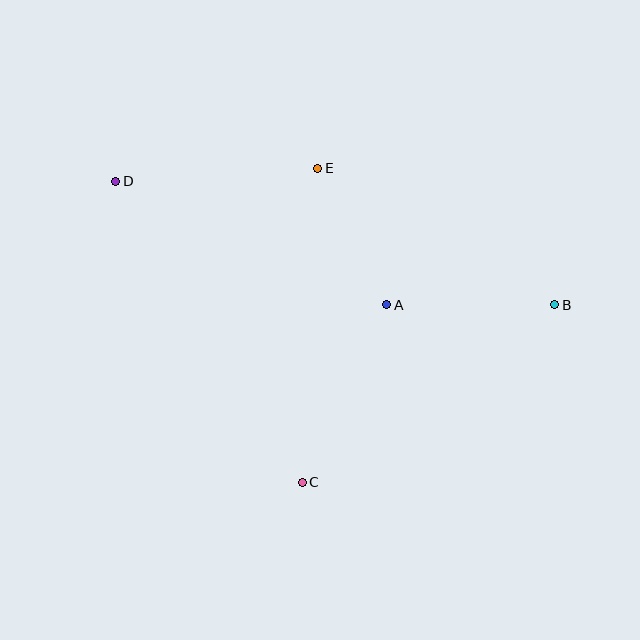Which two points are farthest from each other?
Points B and D are farthest from each other.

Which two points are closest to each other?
Points A and E are closest to each other.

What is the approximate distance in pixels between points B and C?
The distance between B and C is approximately 309 pixels.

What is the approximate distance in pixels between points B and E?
The distance between B and E is approximately 273 pixels.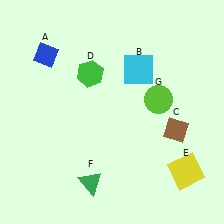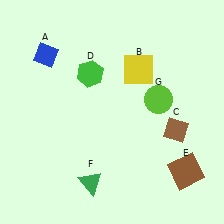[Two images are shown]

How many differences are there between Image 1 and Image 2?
There are 2 differences between the two images.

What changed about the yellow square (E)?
In Image 1, E is yellow. In Image 2, it changed to brown.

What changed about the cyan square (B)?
In Image 1, B is cyan. In Image 2, it changed to yellow.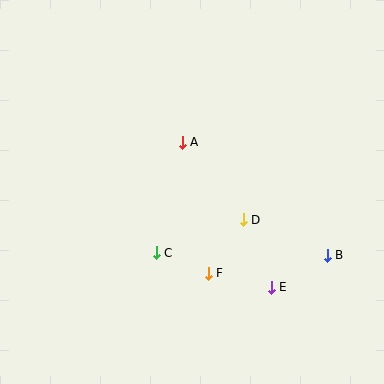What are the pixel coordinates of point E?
Point E is at (271, 287).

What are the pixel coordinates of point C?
Point C is at (156, 253).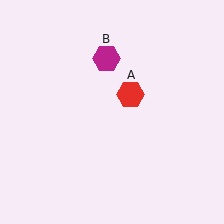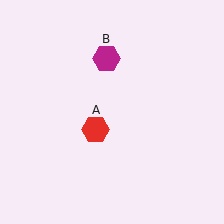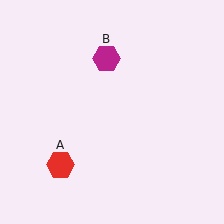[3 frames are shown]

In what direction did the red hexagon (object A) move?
The red hexagon (object A) moved down and to the left.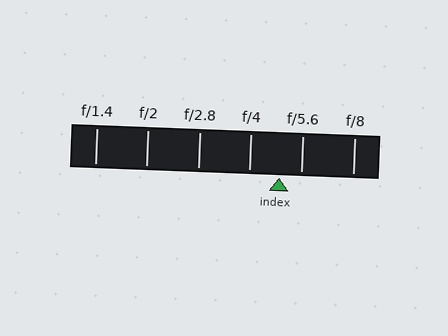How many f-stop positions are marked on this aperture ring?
There are 6 f-stop positions marked.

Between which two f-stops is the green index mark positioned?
The index mark is between f/4 and f/5.6.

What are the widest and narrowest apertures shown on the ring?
The widest aperture shown is f/1.4 and the narrowest is f/8.